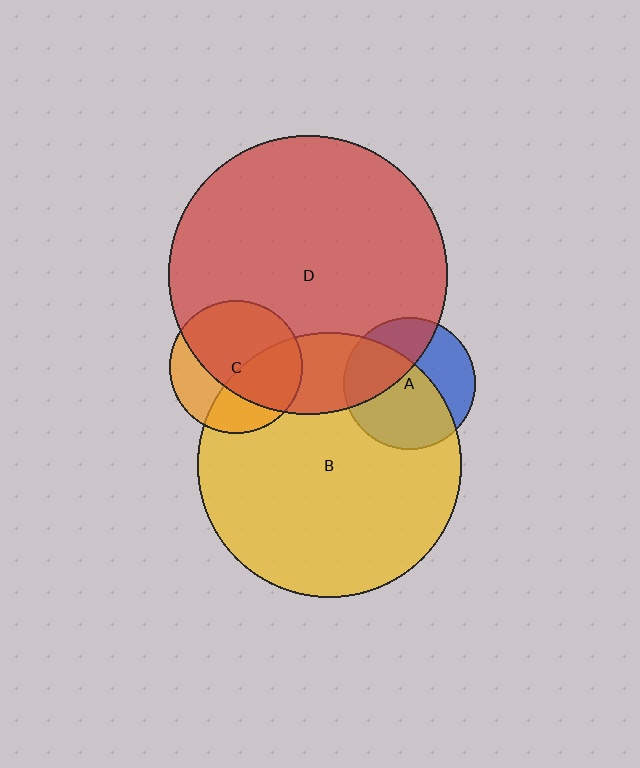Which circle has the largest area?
Circle D (red).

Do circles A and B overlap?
Yes.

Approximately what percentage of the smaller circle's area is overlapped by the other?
Approximately 60%.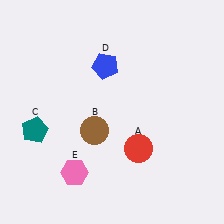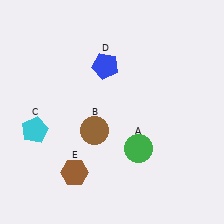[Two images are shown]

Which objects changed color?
A changed from red to green. C changed from teal to cyan. E changed from pink to brown.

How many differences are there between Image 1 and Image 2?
There are 3 differences between the two images.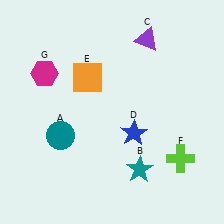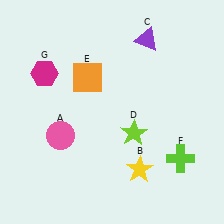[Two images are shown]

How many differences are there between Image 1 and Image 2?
There are 3 differences between the two images.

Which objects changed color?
A changed from teal to pink. B changed from teal to yellow. D changed from blue to lime.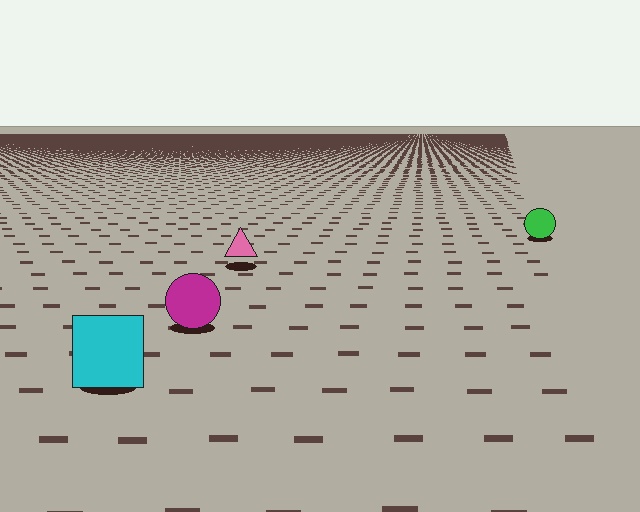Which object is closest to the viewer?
The cyan square is closest. The texture marks near it are larger and more spread out.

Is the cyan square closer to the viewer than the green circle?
Yes. The cyan square is closer — you can tell from the texture gradient: the ground texture is coarser near it.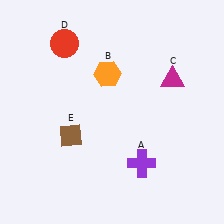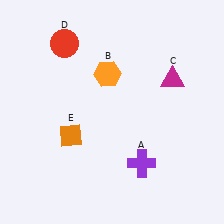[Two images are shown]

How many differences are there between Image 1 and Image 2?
There is 1 difference between the two images.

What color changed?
The diamond (E) changed from brown in Image 1 to orange in Image 2.